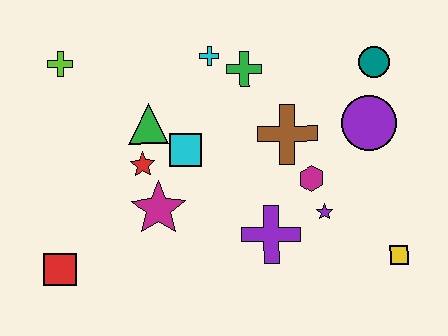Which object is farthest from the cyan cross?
The yellow square is farthest from the cyan cross.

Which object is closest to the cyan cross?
The green cross is closest to the cyan cross.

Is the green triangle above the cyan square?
Yes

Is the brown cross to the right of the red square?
Yes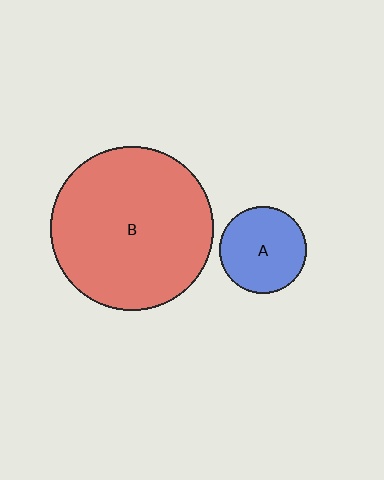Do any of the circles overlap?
No, none of the circles overlap.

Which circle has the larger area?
Circle B (red).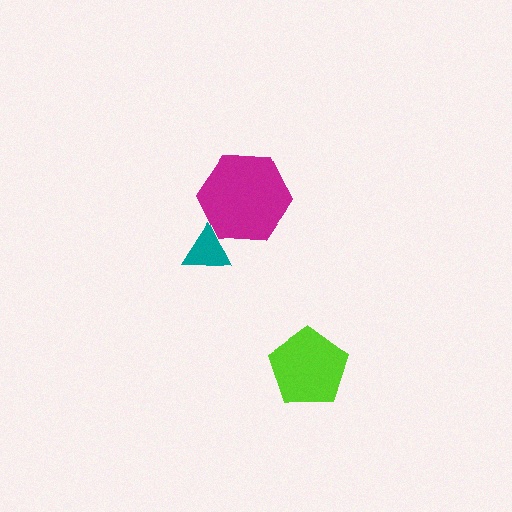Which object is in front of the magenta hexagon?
The teal triangle is in front of the magenta hexagon.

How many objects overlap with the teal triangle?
1 object overlaps with the teal triangle.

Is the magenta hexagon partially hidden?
Yes, it is partially covered by another shape.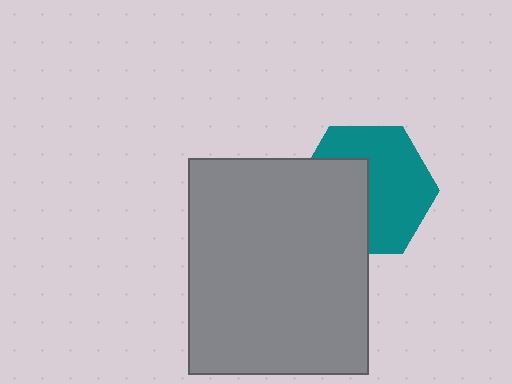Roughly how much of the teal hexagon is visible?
About half of it is visible (roughly 58%).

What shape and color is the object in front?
The object in front is a gray rectangle.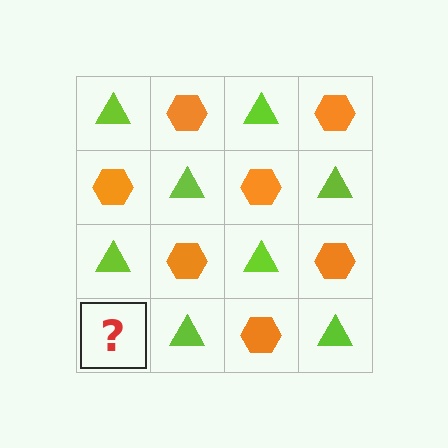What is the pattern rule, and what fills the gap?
The rule is that it alternates lime triangle and orange hexagon in a checkerboard pattern. The gap should be filled with an orange hexagon.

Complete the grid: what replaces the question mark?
The question mark should be replaced with an orange hexagon.